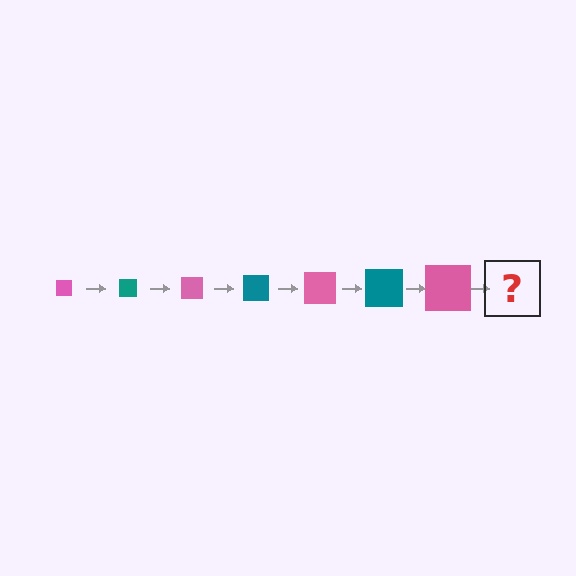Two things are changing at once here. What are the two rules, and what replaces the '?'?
The two rules are that the square grows larger each step and the color cycles through pink and teal. The '?' should be a teal square, larger than the previous one.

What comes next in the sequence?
The next element should be a teal square, larger than the previous one.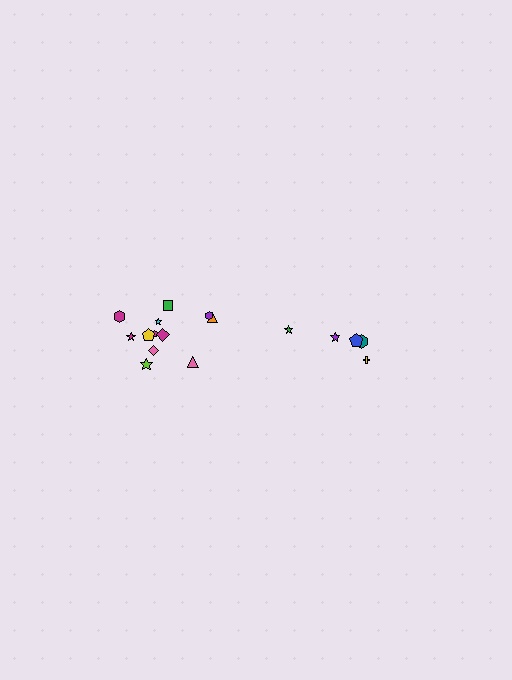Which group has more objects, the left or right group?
The left group.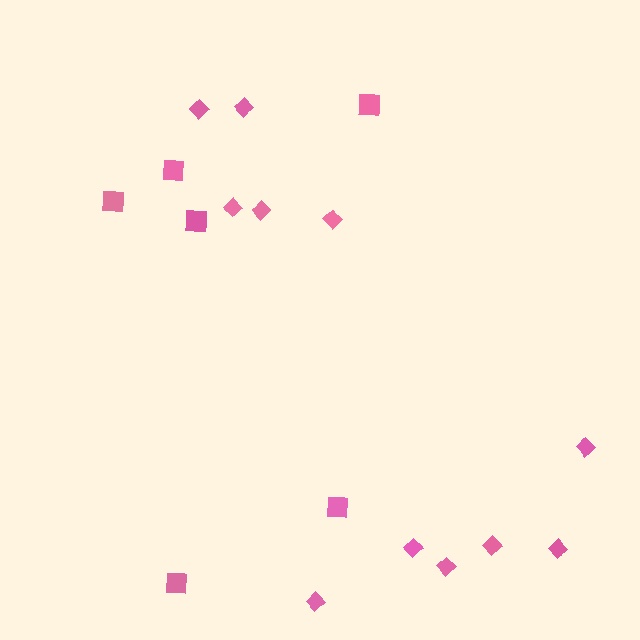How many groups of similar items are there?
There are 2 groups: one group of diamonds (11) and one group of squares (6).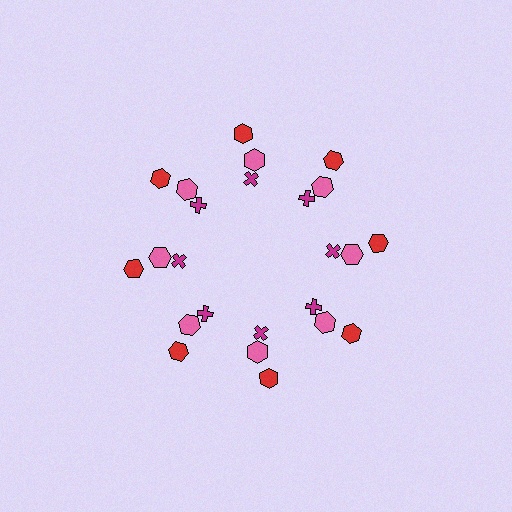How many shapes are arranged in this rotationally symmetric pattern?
There are 24 shapes, arranged in 8 groups of 3.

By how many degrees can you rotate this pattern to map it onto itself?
The pattern maps onto itself every 45 degrees of rotation.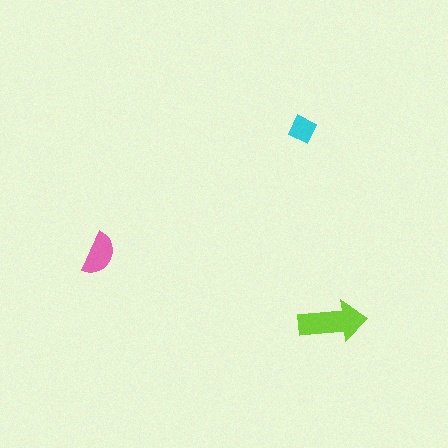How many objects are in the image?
There are 3 objects in the image.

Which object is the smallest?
The cyan diamond.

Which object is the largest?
The lime arrow.